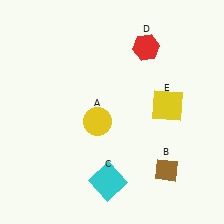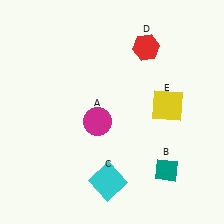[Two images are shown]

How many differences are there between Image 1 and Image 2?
There are 2 differences between the two images.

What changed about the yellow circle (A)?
In Image 1, A is yellow. In Image 2, it changed to magenta.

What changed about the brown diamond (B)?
In Image 1, B is brown. In Image 2, it changed to teal.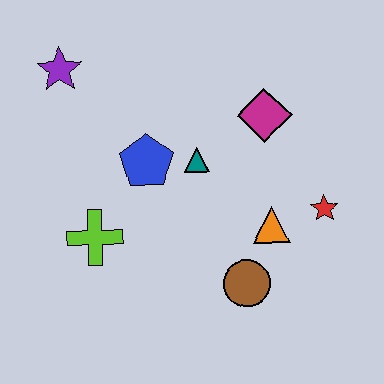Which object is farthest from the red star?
The purple star is farthest from the red star.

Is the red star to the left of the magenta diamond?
No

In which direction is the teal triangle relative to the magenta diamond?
The teal triangle is to the left of the magenta diamond.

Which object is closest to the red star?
The orange triangle is closest to the red star.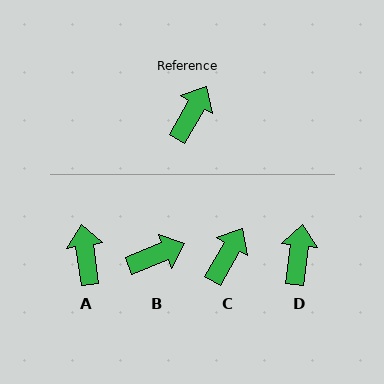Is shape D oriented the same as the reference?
No, it is off by about 22 degrees.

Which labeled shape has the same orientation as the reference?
C.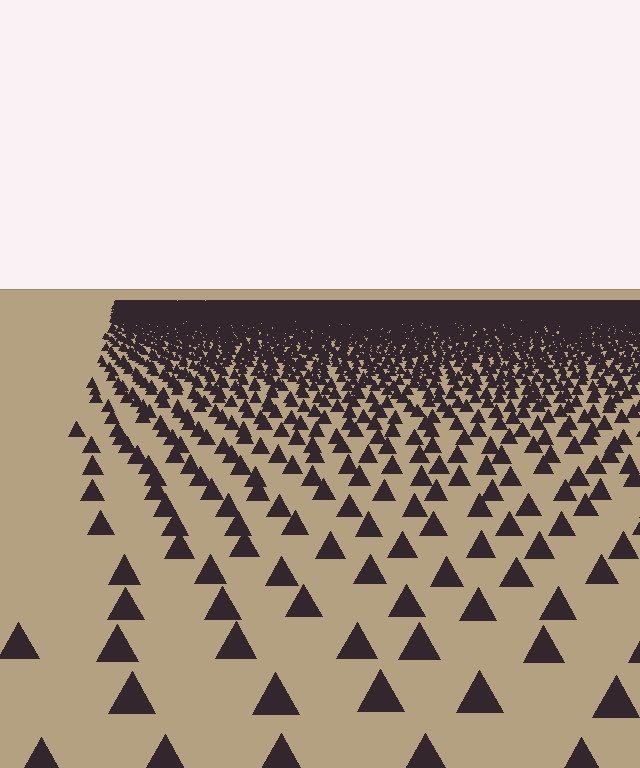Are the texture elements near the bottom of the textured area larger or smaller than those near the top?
Larger. Near the bottom, elements are closer to the viewer and appear at a bigger on-screen size.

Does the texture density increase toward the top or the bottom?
Density increases toward the top.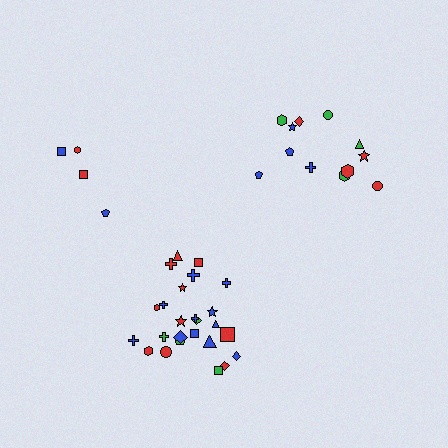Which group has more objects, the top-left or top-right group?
The top-right group.